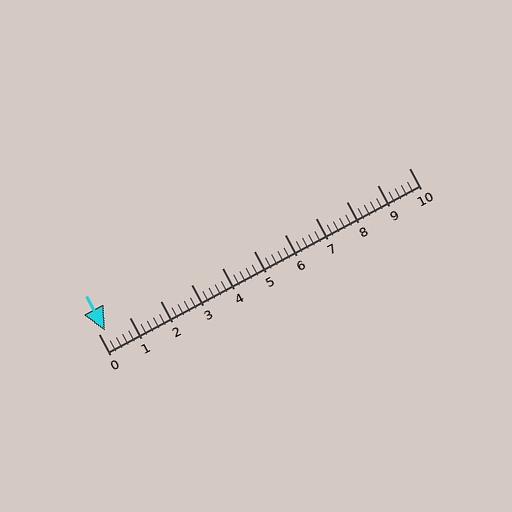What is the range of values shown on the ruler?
The ruler shows values from 0 to 10.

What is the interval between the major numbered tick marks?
The major tick marks are spaced 1 units apart.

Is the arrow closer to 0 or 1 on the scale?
The arrow is closer to 0.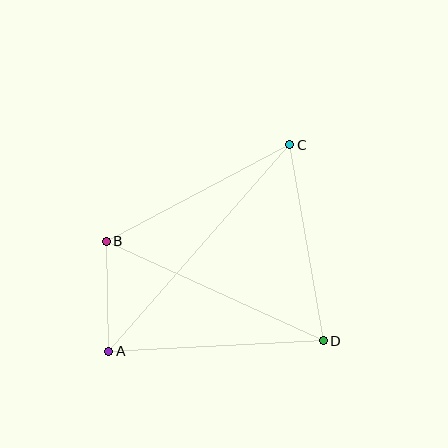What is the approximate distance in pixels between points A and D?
The distance between A and D is approximately 215 pixels.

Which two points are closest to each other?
Points A and B are closest to each other.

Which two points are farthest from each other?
Points A and C are farthest from each other.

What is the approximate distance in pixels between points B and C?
The distance between B and C is approximately 208 pixels.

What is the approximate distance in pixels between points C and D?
The distance between C and D is approximately 199 pixels.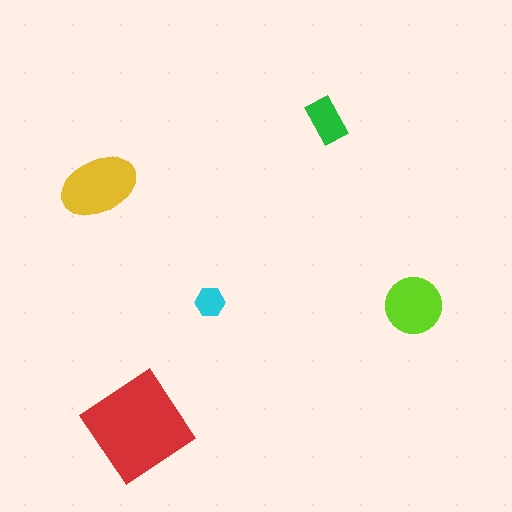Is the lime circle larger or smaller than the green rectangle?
Larger.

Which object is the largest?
The red diamond.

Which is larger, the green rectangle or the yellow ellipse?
The yellow ellipse.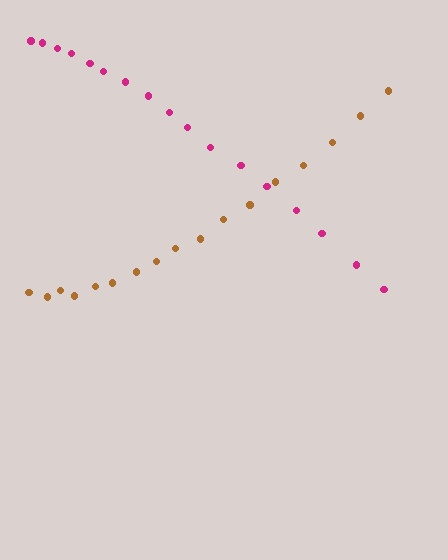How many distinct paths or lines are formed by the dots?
There are 2 distinct paths.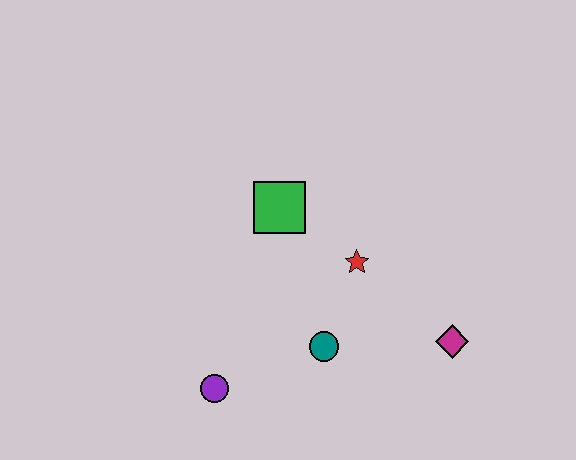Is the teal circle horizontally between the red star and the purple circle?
Yes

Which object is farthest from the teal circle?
The green square is farthest from the teal circle.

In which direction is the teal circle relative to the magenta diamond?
The teal circle is to the left of the magenta diamond.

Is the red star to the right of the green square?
Yes